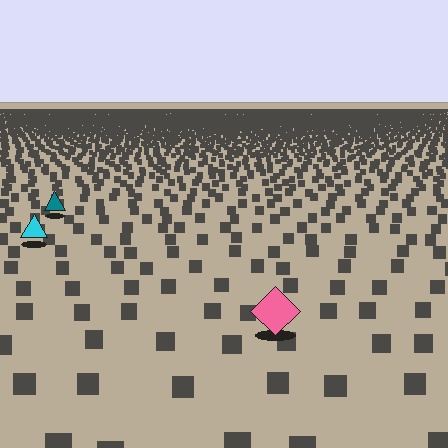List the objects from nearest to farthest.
From nearest to farthest: the pink diamond, the cyan triangle, the teal triangle.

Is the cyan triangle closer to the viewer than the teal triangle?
Yes. The cyan triangle is closer — you can tell from the texture gradient: the ground texture is coarser near it.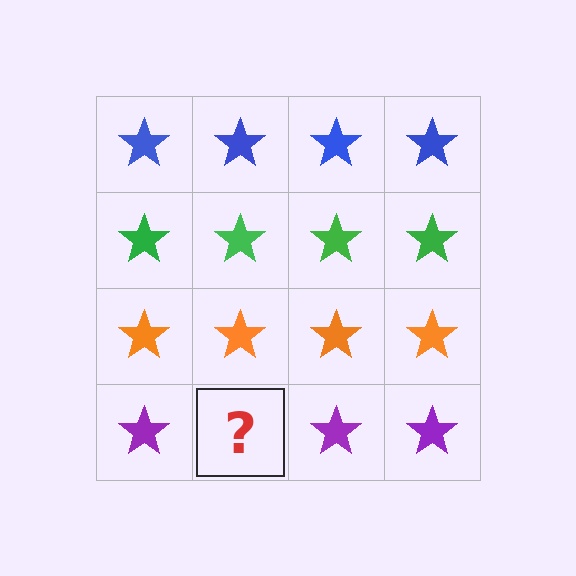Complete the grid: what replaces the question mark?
The question mark should be replaced with a purple star.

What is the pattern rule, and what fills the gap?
The rule is that each row has a consistent color. The gap should be filled with a purple star.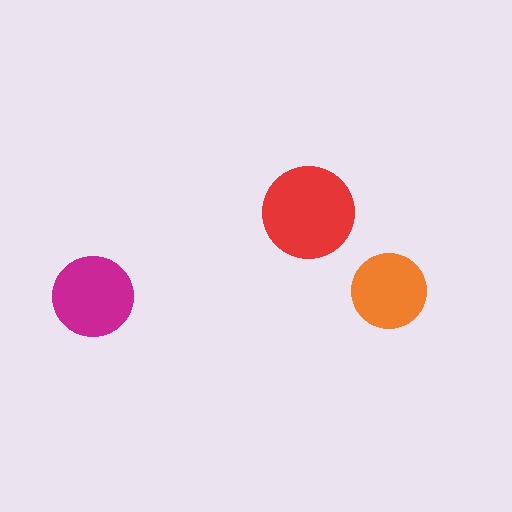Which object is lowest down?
The magenta circle is bottommost.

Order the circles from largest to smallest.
the red one, the magenta one, the orange one.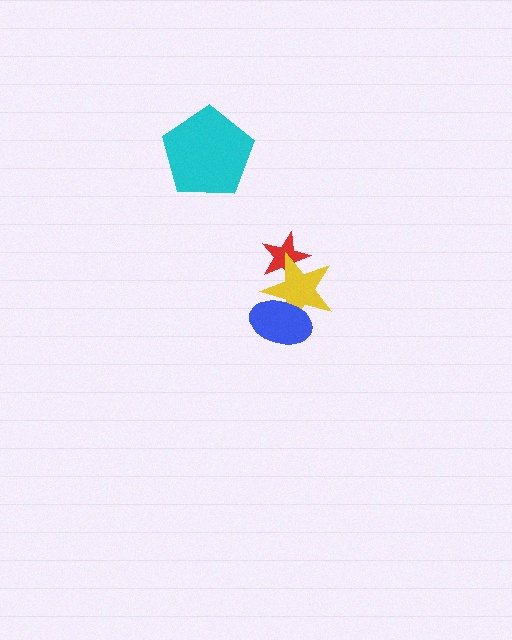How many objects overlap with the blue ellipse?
1 object overlaps with the blue ellipse.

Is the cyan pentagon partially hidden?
No, no other shape covers it.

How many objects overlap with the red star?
1 object overlaps with the red star.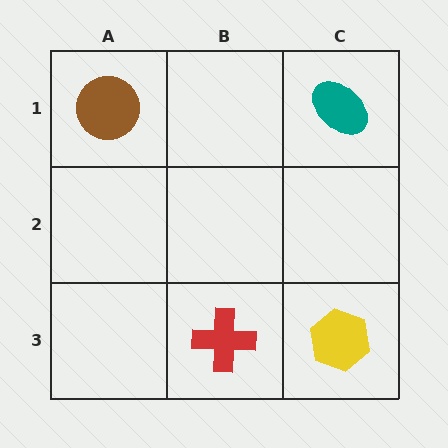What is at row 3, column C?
A yellow hexagon.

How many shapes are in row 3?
2 shapes.